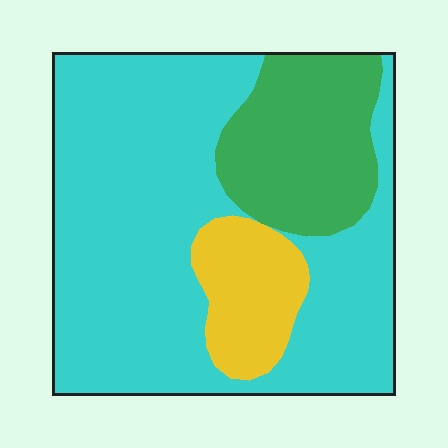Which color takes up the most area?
Cyan, at roughly 65%.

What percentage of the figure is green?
Green covers roughly 20% of the figure.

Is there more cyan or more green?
Cyan.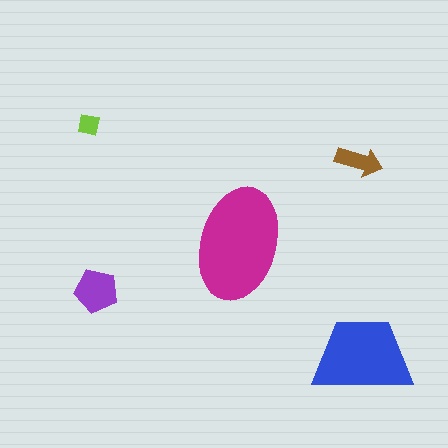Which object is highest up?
The lime square is topmost.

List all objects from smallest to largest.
The lime square, the brown arrow, the purple pentagon, the blue trapezoid, the magenta ellipse.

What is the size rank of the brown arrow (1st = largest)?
4th.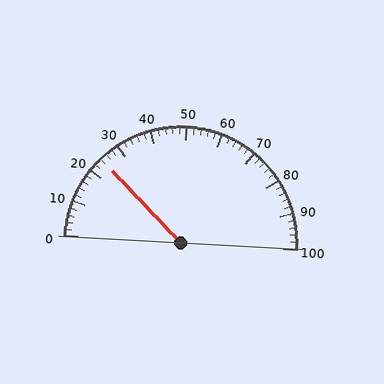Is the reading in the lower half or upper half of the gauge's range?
The reading is in the lower half of the range (0 to 100).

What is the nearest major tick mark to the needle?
The nearest major tick mark is 20.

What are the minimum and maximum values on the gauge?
The gauge ranges from 0 to 100.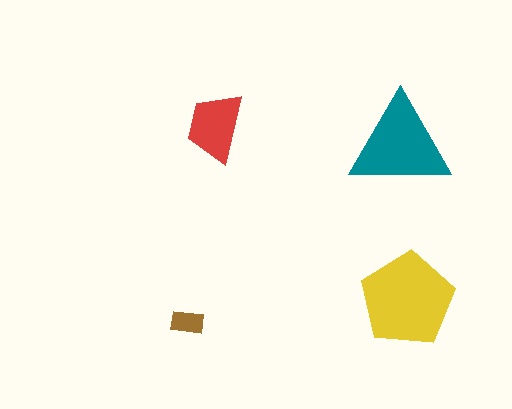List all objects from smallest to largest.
The brown rectangle, the red trapezoid, the teal triangle, the yellow pentagon.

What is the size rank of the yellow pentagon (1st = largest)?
1st.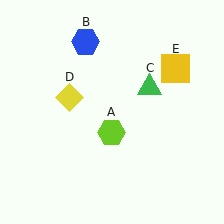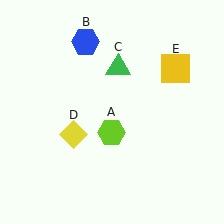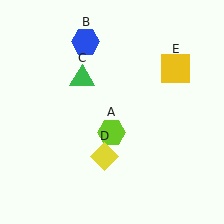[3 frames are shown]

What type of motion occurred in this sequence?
The green triangle (object C), yellow diamond (object D) rotated counterclockwise around the center of the scene.